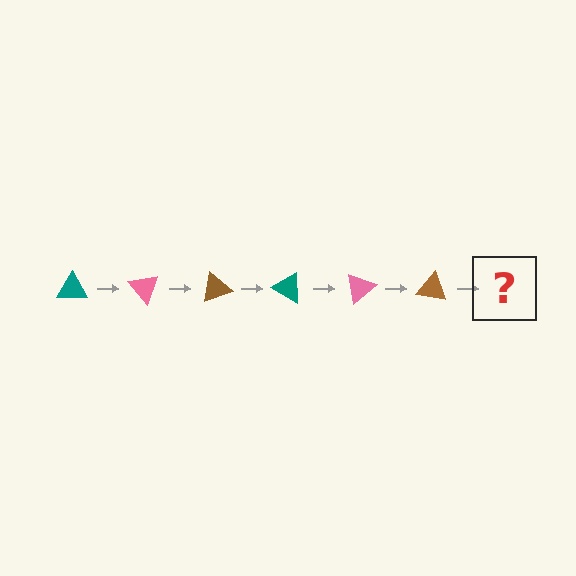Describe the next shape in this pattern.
It should be a teal triangle, rotated 300 degrees from the start.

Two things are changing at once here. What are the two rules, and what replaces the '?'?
The two rules are that it rotates 50 degrees each step and the color cycles through teal, pink, and brown. The '?' should be a teal triangle, rotated 300 degrees from the start.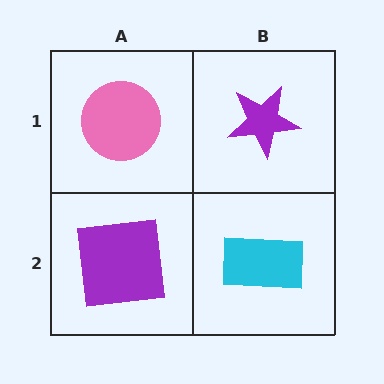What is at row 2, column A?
A purple square.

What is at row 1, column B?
A purple star.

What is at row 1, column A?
A pink circle.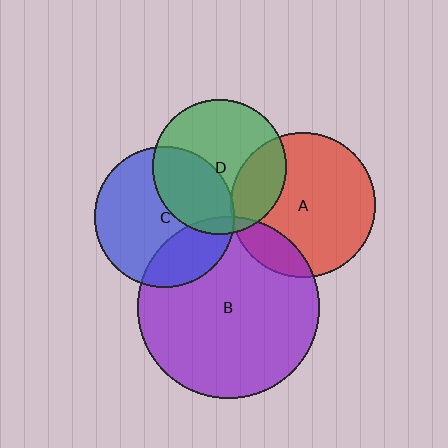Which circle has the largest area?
Circle B (purple).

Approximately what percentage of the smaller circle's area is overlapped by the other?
Approximately 25%.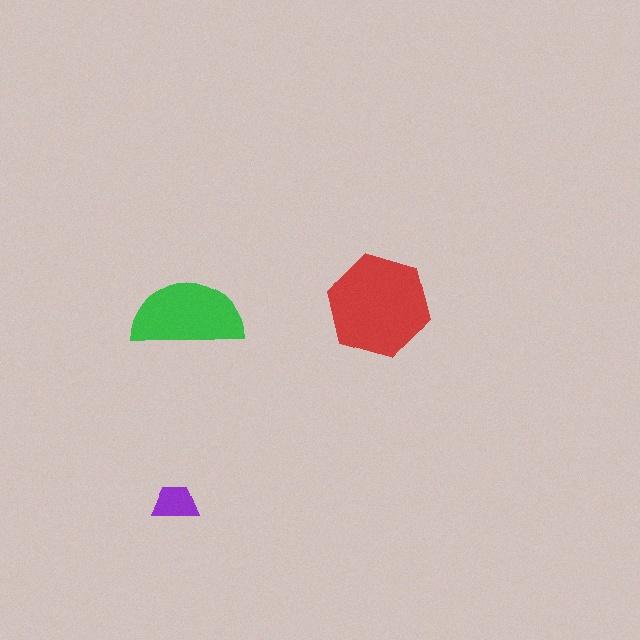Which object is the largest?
The red hexagon.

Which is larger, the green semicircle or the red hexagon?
The red hexagon.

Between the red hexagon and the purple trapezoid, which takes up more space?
The red hexagon.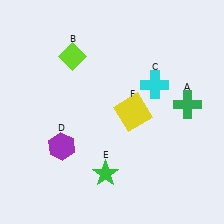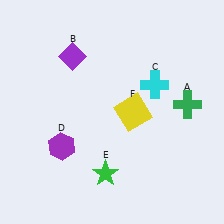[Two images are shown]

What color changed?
The diamond (B) changed from lime in Image 1 to purple in Image 2.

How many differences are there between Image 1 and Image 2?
There is 1 difference between the two images.